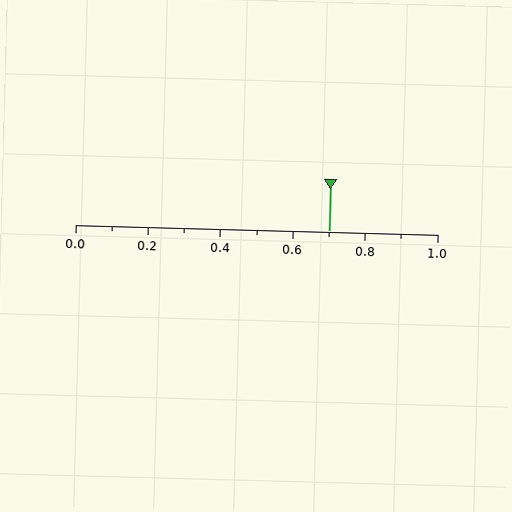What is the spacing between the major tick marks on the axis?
The major ticks are spaced 0.2 apart.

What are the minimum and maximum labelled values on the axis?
The axis runs from 0.0 to 1.0.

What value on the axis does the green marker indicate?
The marker indicates approximately 0.7.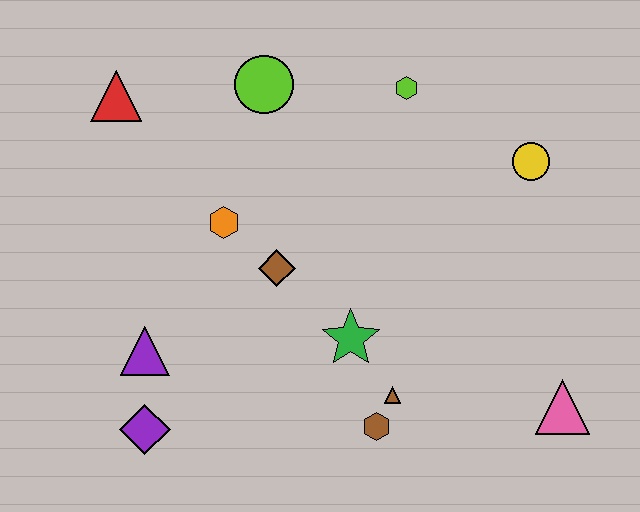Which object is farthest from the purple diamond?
The yellow circle is farthest from the purple diamond.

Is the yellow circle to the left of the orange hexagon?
No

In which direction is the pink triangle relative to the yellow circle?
The pink triangle is below the yellow circle.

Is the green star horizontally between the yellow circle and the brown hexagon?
No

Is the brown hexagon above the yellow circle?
No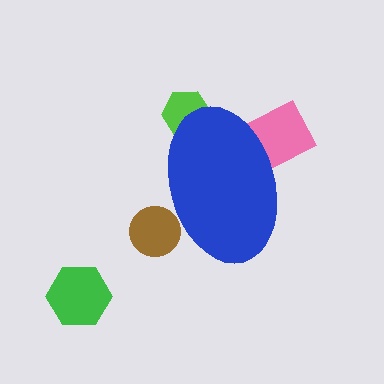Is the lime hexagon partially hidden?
Yes, the lime hexagon is partially hidden behind the blue ellipse.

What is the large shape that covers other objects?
A blue ellipse.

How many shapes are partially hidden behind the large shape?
3 shapes are partially hidden.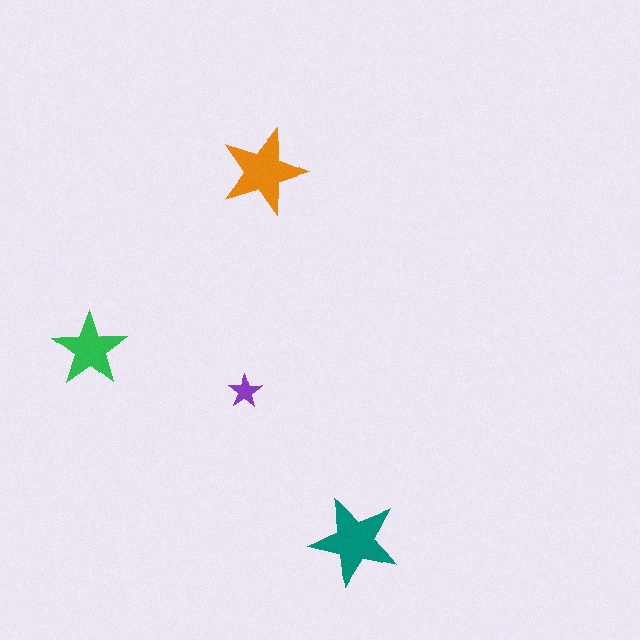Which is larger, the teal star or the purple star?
The teal one.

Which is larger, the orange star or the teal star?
The teal one.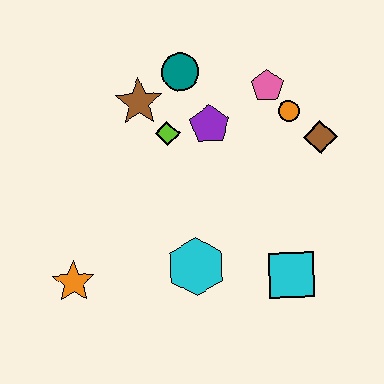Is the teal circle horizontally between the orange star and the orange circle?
Yes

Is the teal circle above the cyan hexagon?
Yes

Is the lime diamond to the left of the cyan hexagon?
Yes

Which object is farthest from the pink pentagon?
The orange star is farthest from the pink pentagon.